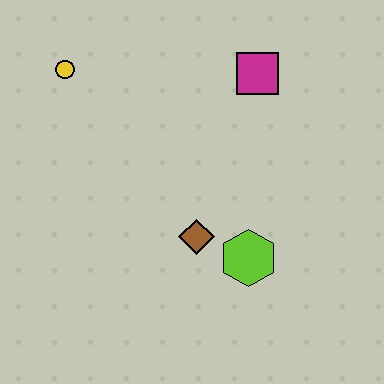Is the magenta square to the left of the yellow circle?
No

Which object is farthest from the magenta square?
The yellow circle is farthest from the magenta square.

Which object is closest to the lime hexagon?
The brown diamond is closest to the lime hexagon.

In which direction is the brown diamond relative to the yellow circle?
The brown diamond is below the yellow circle.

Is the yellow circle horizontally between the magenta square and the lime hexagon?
No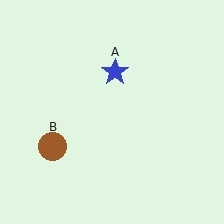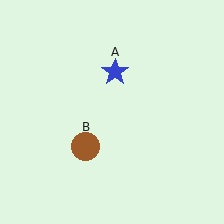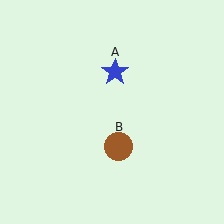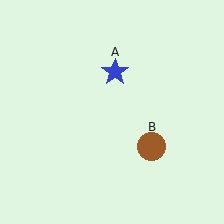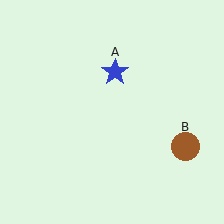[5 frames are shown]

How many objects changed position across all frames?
1 object changed position: brown circle (object B).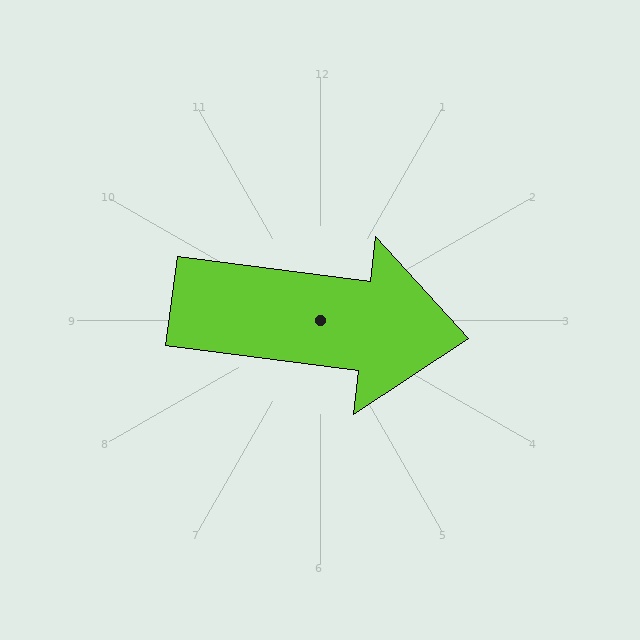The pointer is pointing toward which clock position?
Roughly 3 o'clock.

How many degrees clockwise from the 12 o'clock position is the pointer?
Approximately 97 degrees.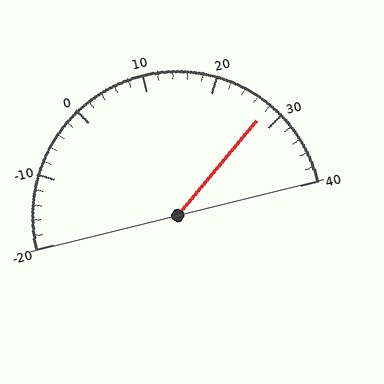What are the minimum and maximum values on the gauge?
The gauge ranges from -20 to 40.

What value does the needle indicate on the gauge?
The needle indicates approximately 28.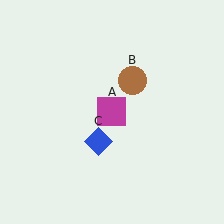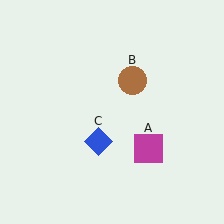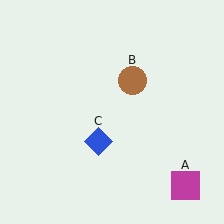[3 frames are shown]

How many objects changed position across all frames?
1 object changed position: magenta square (object A).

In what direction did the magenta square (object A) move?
The magenta square (object A) moved down and to the right.